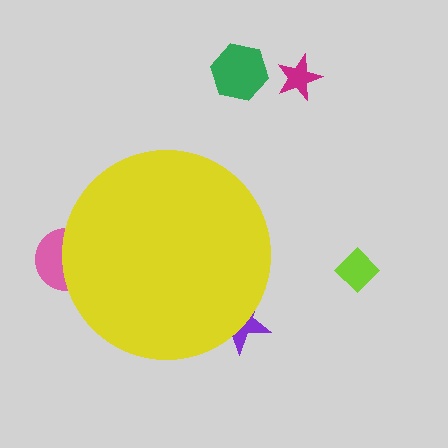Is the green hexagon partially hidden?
No, the green hexagon is fully visible.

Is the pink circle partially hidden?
Yes, the pink circle is partially hidden behind the yellow circle.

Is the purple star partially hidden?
Yes, the purple star is partially hidden behind the yellow circle.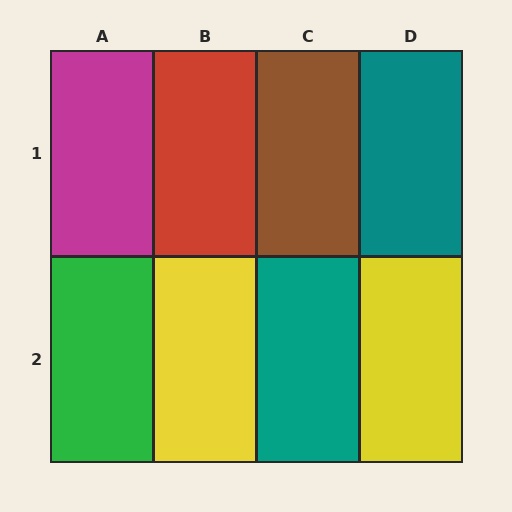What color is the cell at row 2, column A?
Green.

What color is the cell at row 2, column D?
Yellow.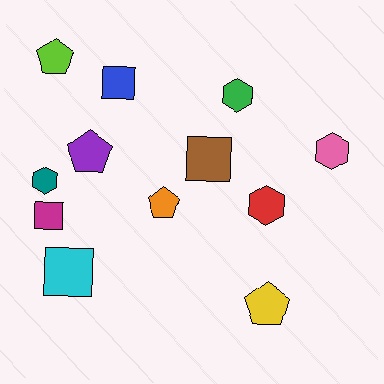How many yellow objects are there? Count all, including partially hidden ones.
There is 1 yellow object.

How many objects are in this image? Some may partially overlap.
There are 12 objects.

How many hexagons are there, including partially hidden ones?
There are 4 hexagons.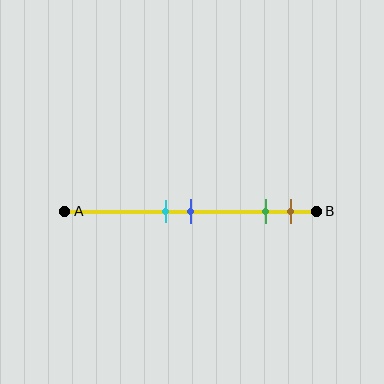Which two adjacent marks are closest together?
The cyan and blue marks are the closest adjacent pair.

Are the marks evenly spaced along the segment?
No, the marks are not evenly spaced.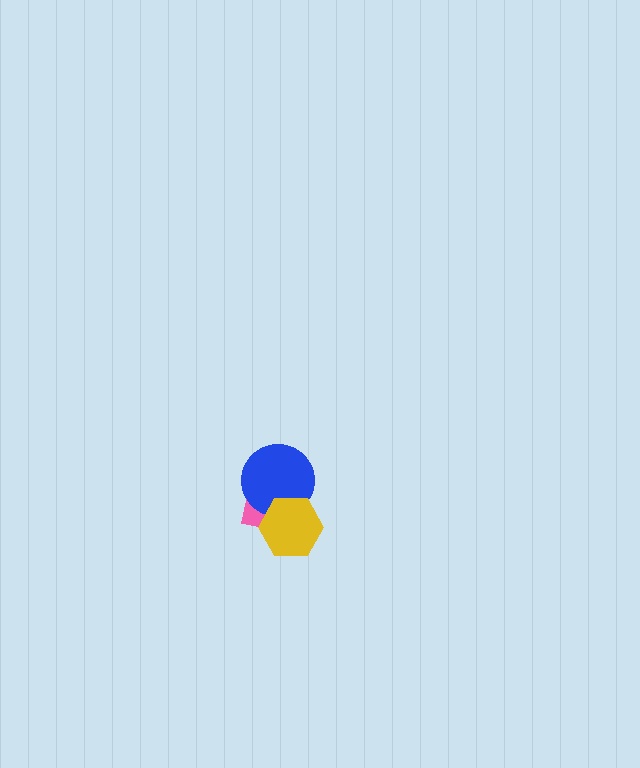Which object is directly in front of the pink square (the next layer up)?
The blue circle is directly in front of the pink square.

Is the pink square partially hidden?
Yes, it is partially covered by another shape.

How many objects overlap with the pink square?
2 objects overlap with the pink square.